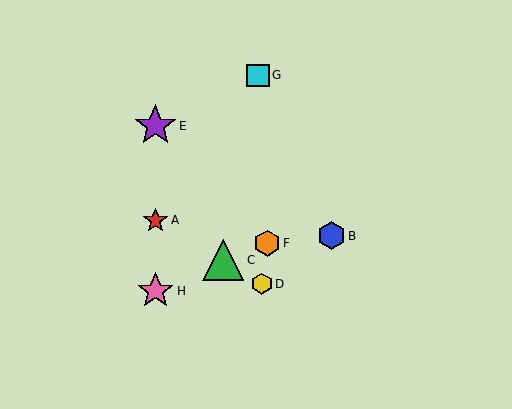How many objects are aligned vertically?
3 objects (A, E, H) are aligned vertically.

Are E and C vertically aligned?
No, E is at x≈155 and C is at x≈223.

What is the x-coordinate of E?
Object E is at x≈155.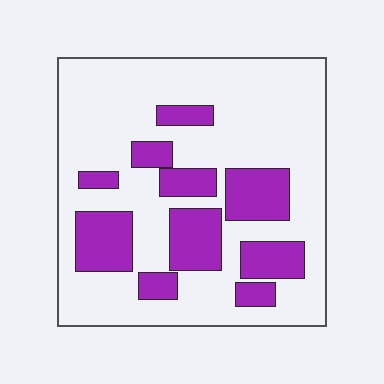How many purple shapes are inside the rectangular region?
10.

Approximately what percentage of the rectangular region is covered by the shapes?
Approximately 25%.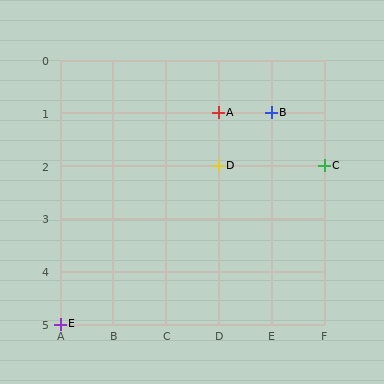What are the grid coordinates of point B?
Point B is at grid coordinates (E, 1).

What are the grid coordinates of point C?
Point C is at grid coordinates (F, 2).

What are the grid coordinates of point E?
Point E is at grid coordinates (A, 5).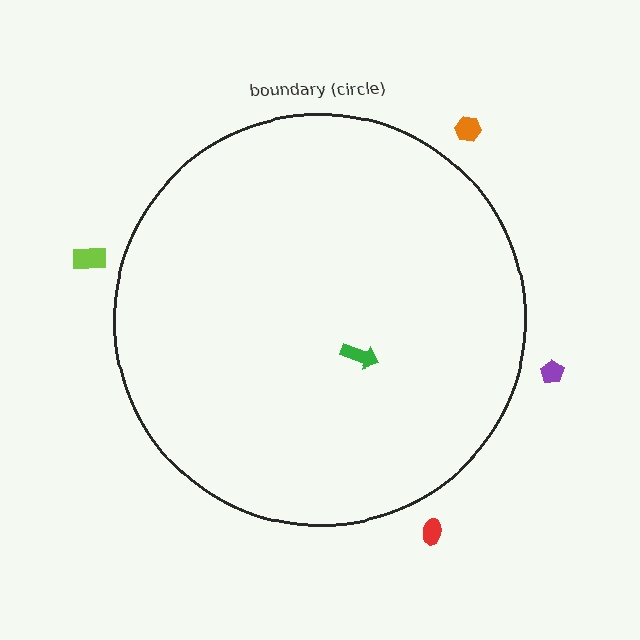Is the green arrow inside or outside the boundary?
Inside.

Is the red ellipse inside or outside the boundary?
Outside.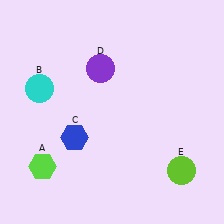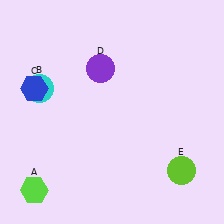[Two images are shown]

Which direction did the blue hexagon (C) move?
The blue hexagon (C) moved up.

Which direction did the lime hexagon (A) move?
The lime hexagon (A) moved down.